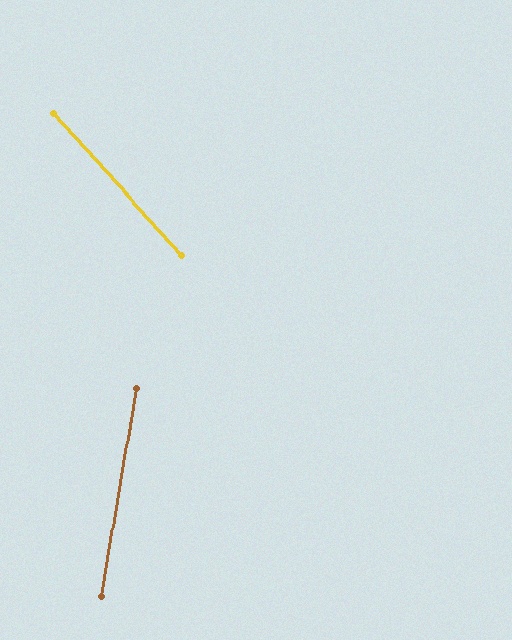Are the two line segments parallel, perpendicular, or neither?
Neither parallel nor perpendicular — they differ by about 51°.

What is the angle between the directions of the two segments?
Approximately 51 degrees.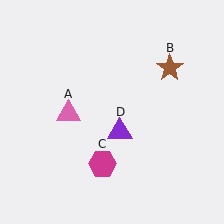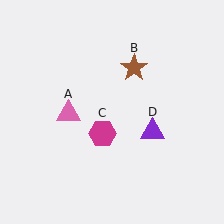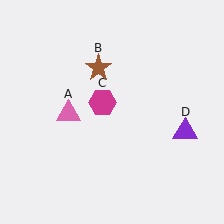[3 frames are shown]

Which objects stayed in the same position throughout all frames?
Pink triangle (object A) remained stationary.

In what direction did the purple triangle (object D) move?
The purple triangle (object D) moved right.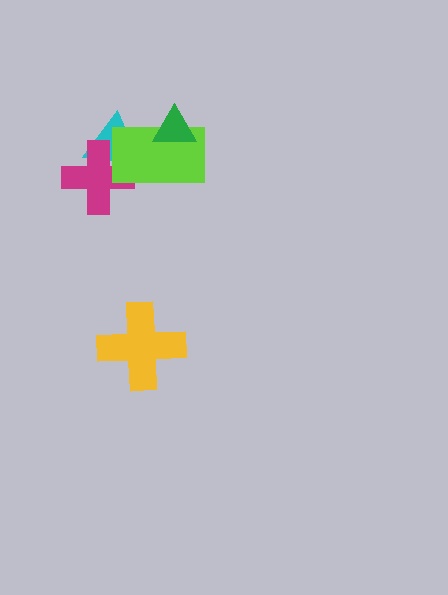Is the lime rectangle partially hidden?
Yes, it is partially covered by another shape.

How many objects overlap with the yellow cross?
0 objects overlap with the yellow cross.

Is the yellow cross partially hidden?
No, no other shape covers it.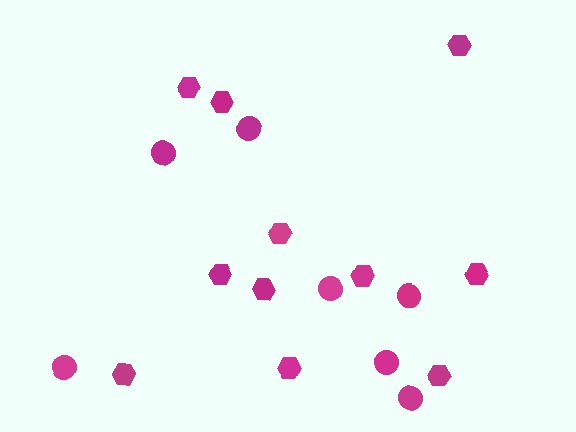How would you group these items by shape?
There are 2 groups: one group of hexagons (11) and one group of circles (7).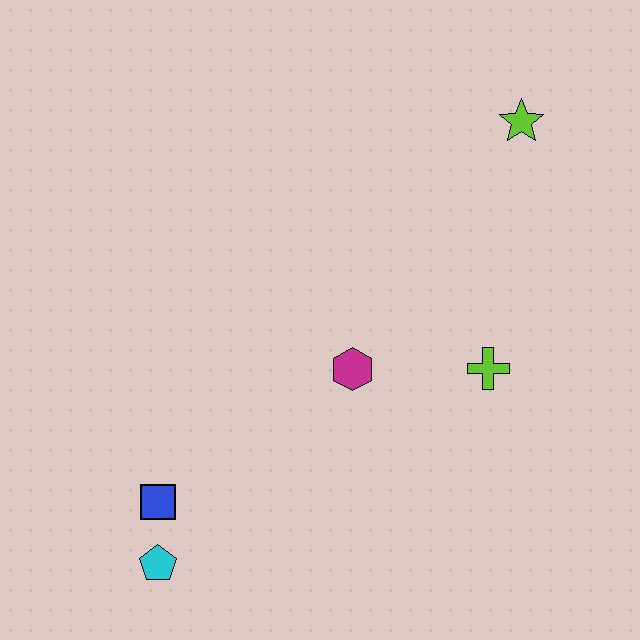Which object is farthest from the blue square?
The lime star is farthest from the blue square.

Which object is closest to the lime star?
The lime cross is closest to the lime star.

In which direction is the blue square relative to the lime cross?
The blue square is to the left of the lime cross.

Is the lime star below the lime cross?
No